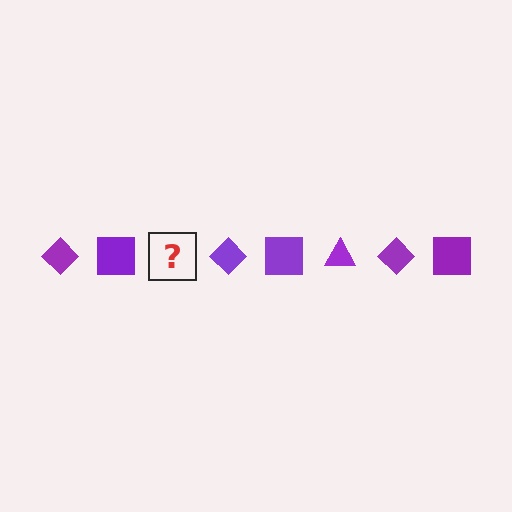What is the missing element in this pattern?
The missing element is a purple triangle.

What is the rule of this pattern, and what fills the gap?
The rule is that the pattern cycles through diamond, square, triangle shapes in purple. The gap should be filled with a purple triangle.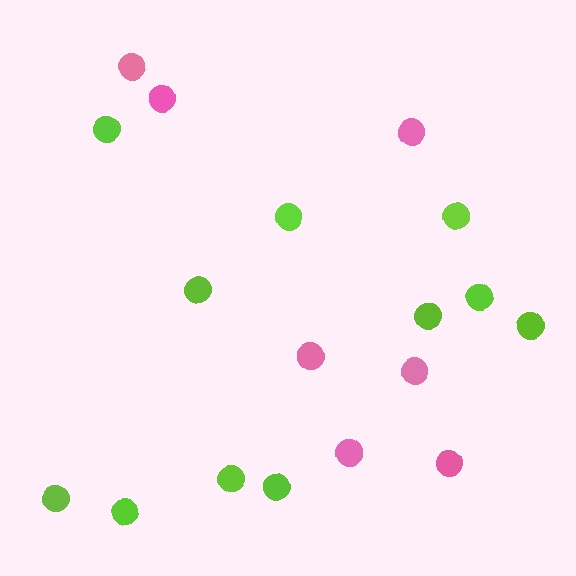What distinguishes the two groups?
There are 2 groups: one group of lime circles (11) and one group of pink circles (7).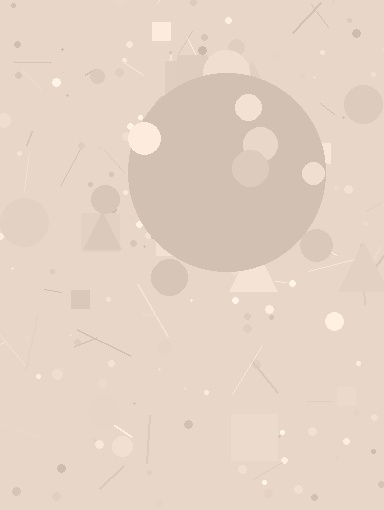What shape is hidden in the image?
A circle is hidden in the image.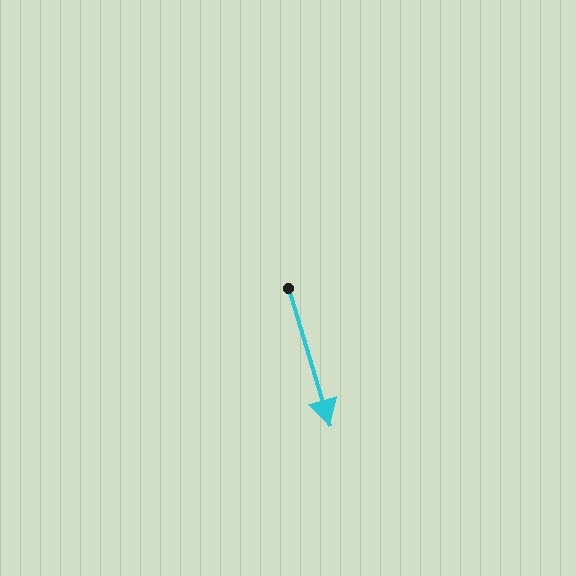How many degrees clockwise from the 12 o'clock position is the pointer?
Approximately 163 degrees.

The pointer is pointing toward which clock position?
Roughly 5 o'clock.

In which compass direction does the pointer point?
South.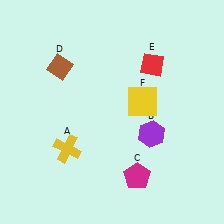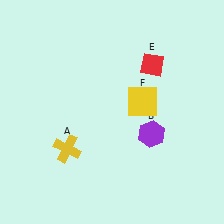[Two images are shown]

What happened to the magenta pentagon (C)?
The magenta pentagon (C) was removed in Image 2. It was in the bottom-right area of Image 1.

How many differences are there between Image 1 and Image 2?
There are 2 differences between the two images.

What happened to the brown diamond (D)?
The brown diamond (D) was removed in Image 2. It was in the top-left area of Image 1.